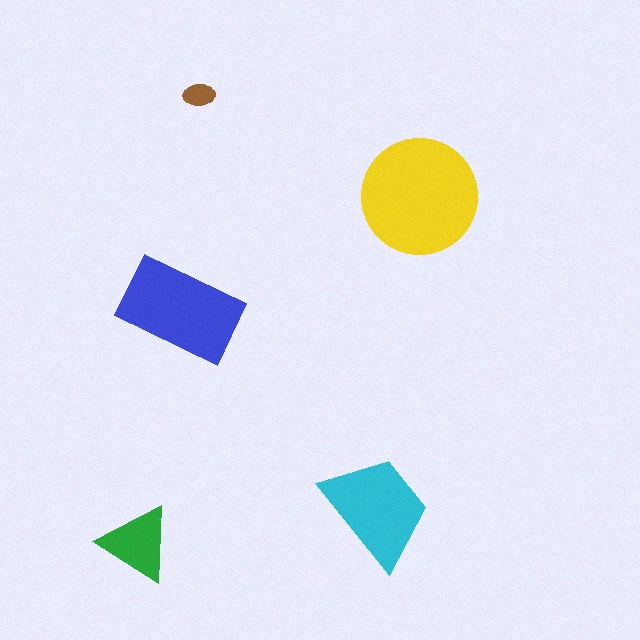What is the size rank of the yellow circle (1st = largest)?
1st.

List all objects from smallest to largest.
The brown ellipse, the green triangle, the cyan trapezoid, the blue rectangle, the yellow circle.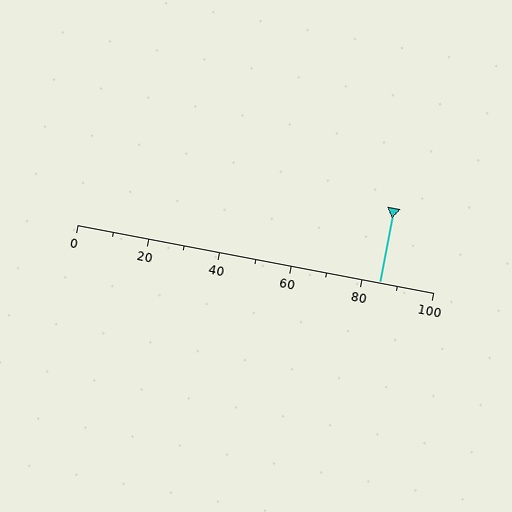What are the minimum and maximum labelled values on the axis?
The axis runs from 0 to 100.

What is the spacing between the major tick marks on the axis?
The major ticks are spaced 20 apart.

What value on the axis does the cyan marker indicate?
The marker indicates approximately 85.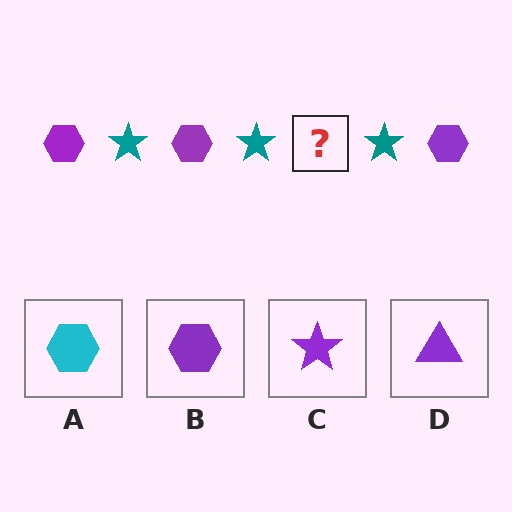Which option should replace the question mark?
Option B.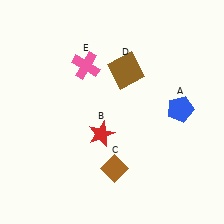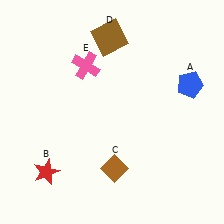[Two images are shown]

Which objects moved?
The objects that moved are: the blue pentagon (A), the red star (B), the brown square (D).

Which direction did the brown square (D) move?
The brown square (D) moved up.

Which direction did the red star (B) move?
The red star (B) moved left.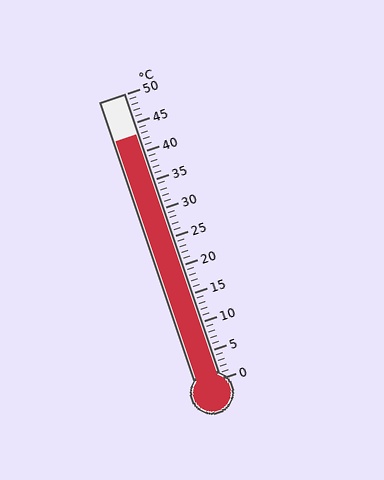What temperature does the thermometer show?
The thermometer shows approximately 43°C.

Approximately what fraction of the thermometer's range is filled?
The thermometer is filled to approximately 85% of its range.